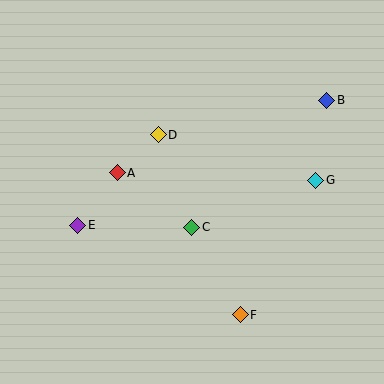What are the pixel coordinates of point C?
Point C is at (192, 227).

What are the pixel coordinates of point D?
Point D is at (158, 135).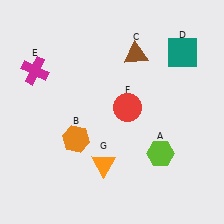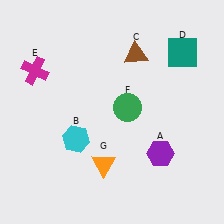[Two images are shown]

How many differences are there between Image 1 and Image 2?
There are 3 differences between the two images.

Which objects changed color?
A changed from lime to purple. B changed from orange to cyan. F changed from red to green.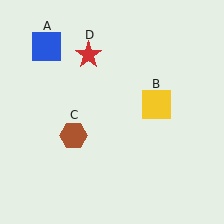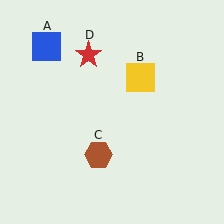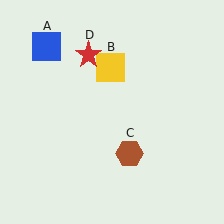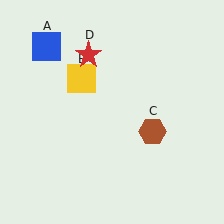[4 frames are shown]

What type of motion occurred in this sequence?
The yellow square (object B), brown hexagon (object C) rotated counterclockwise around the center of the scene.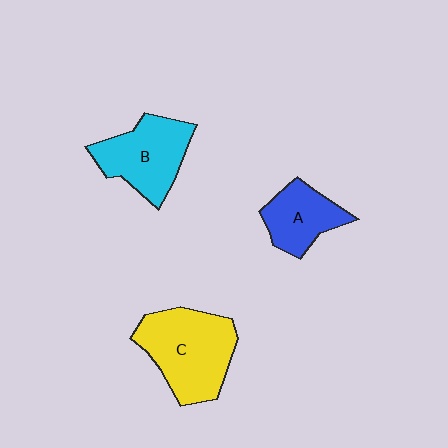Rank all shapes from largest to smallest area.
From largest to smallest: C (yellow), B (cyan), A (blue).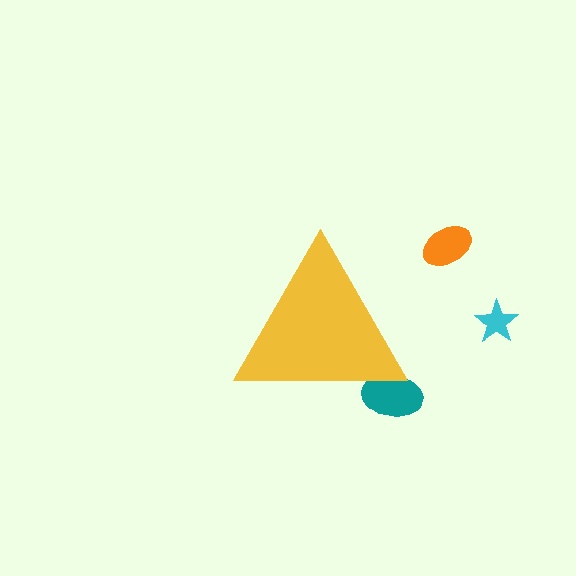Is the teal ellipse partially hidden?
Yes, the teal ellipse is partially hidden behind the yellow triangle.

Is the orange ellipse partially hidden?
No, the orange ellipse is fully visible.